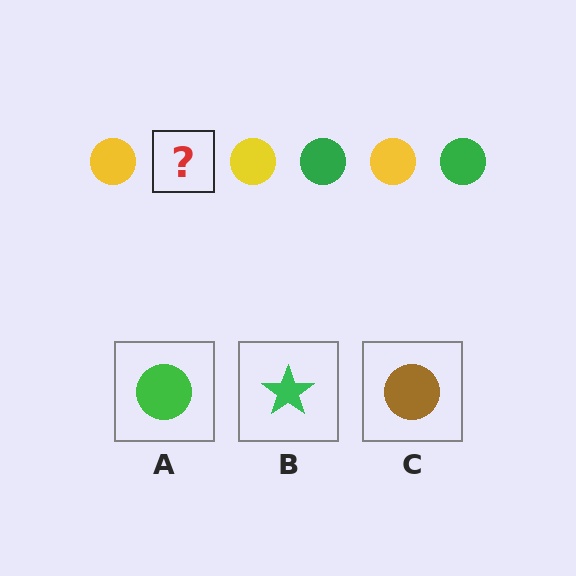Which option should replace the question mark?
Option A.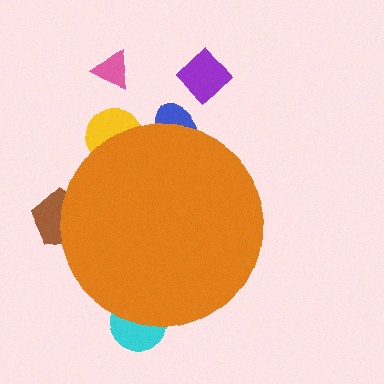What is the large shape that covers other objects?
An orange circle.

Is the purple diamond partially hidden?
No, the purple diamond is fully visible.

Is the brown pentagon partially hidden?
Yes, the brown pentagon is partially hidden behind the orange circle.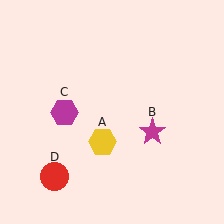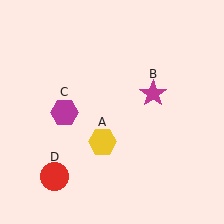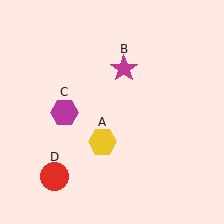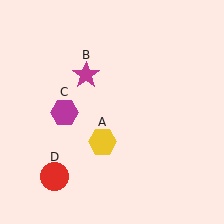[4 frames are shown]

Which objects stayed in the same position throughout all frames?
Yellow hexagon (object A) and magenta hexagon (object C) and red circle (object D) remained stationary.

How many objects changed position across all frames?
1 object changed position: magenta star (object B).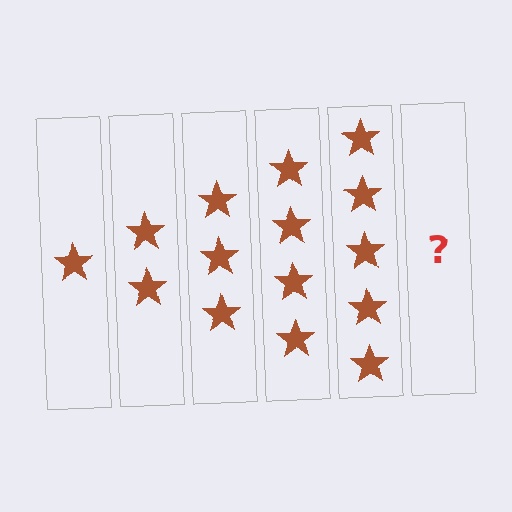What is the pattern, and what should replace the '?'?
The pattern is that each step adds one more star. The '?' should be 6 stars.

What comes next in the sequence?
The next element should be 6 stars.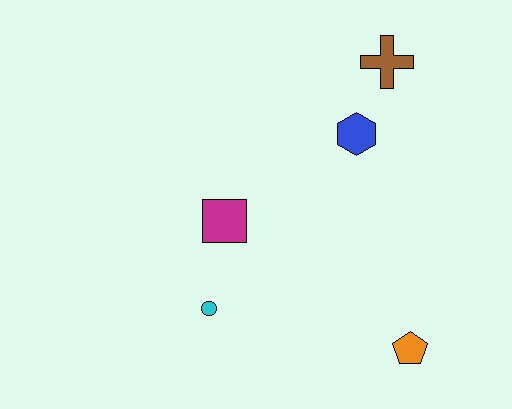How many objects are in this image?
There are 5 objects.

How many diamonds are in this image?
There are no diamonds.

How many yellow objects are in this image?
There are no yellow objects.